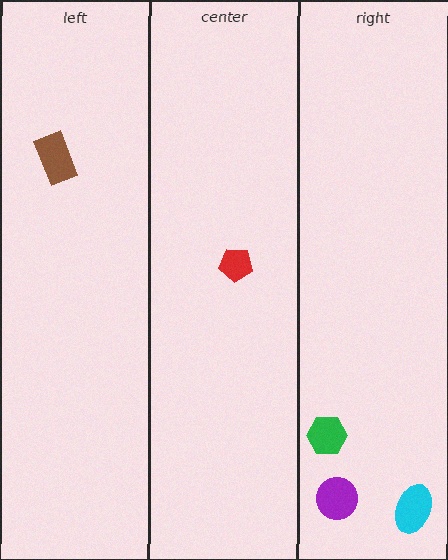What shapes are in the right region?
The purple circle, the cyan ellipse, the green hexagon.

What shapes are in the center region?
The red pentagon.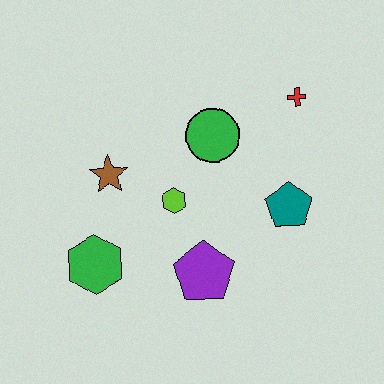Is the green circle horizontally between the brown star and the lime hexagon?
No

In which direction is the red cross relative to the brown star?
The red cross is to the right of the brown star.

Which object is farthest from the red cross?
The green hexagon is farthest from the red cross.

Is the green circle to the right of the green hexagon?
Yes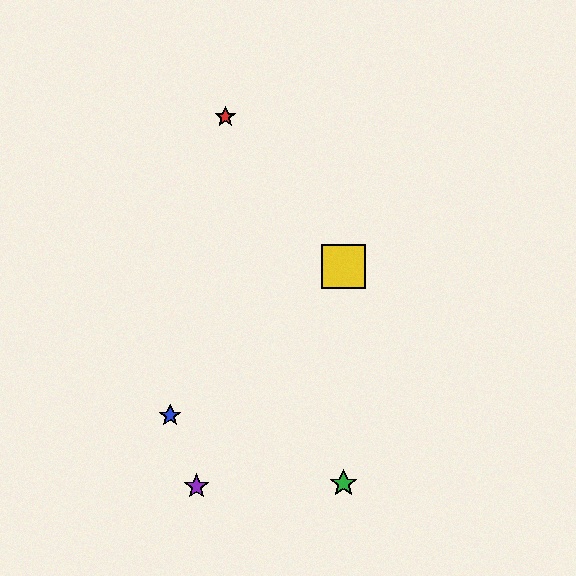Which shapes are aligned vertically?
The green star, the yellow square are aligned vertically.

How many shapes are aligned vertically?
2 shapes (the green star, the yellow square) are aligned vertically.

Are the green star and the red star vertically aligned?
No, the green star is at x≈344 and the red star is at x≈225.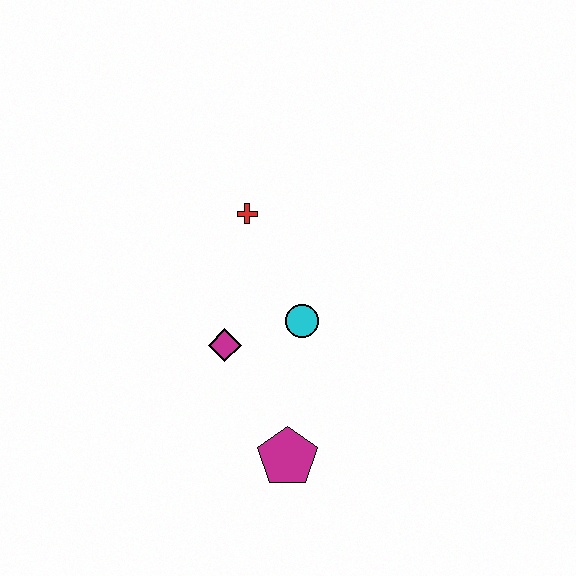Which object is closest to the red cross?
The cyan circle is closest to the red cross.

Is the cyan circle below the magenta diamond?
No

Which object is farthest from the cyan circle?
The magenta pentagon is farthest from the cyan circle.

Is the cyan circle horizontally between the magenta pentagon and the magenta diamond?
No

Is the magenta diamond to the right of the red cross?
No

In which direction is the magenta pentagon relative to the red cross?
The magenta pentagon is below the red cross.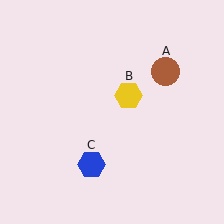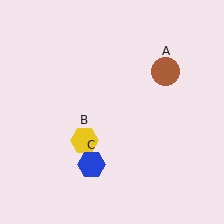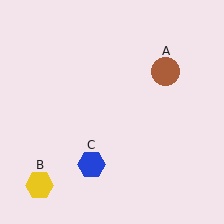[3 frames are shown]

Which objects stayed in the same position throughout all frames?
Brown circle (object A) and blue hexagon (object C) remained stationary.